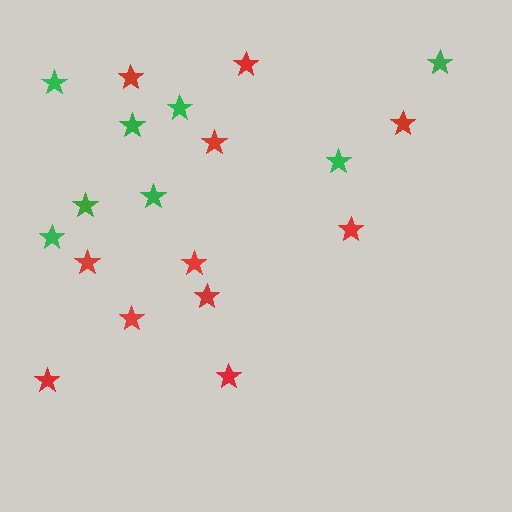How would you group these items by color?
There are 2 groups: one group of red stars (11) and one group of green stars (8).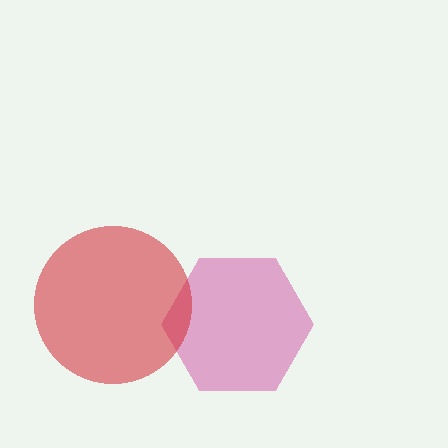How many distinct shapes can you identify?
There are 2 distinct shapes: a magenta hexagon, a red circle.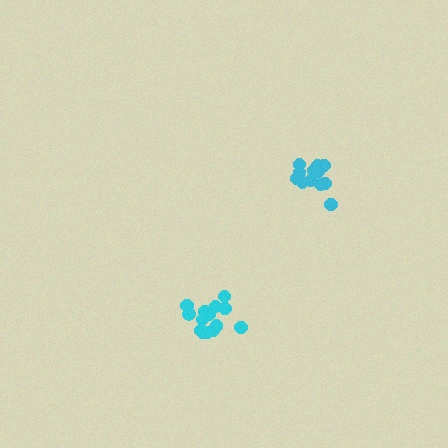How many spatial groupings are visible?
There are 2 spatial groupings.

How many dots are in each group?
Group 1: 14 dots, Group 2: 12 dots (26 total).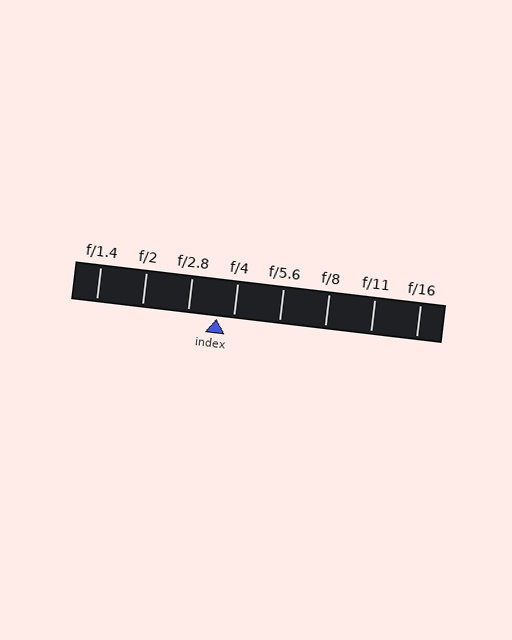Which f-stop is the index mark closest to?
The index mark is closest to f/4.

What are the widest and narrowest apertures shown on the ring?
The widest aperture shown is f/1.4 and the narrowest is f/16.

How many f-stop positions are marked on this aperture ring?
There are 8 f-stop positions marked.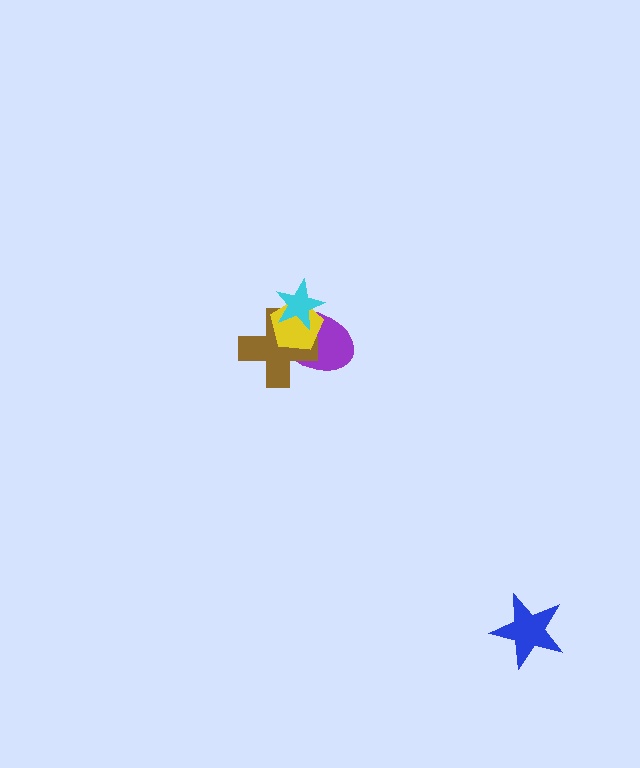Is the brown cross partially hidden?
Yes, it is partially covered by another shape.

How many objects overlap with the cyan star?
3 objects overlap with the cyan star.